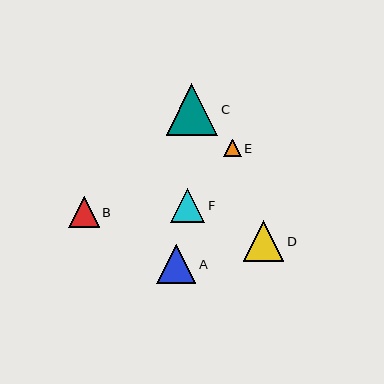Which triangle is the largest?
Triangle C is the largest with a size of approximately 52 pixels.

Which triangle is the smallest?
Triangle E is the smallest with a size of approximately 17 pixels.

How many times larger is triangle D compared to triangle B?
Triangle D is approximately 1.3 times the size of triangle B.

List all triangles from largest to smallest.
From largest to smallest: C, D, A, F, B, E.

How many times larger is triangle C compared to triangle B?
Triangle C is approximately 1.7 times the size of triangle B.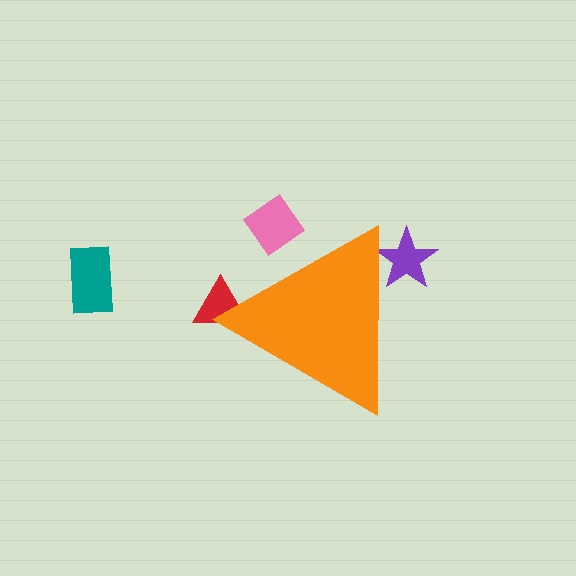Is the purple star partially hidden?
Yes, the purple star is partially hidden behind the orange triangle.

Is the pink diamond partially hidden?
Yes, the pink diamond is partially hidden behind the orange triangle.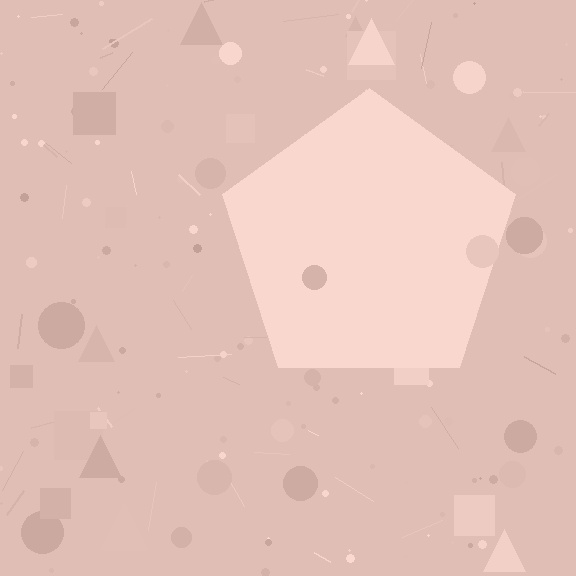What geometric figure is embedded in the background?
A pentagon is embedded in the background.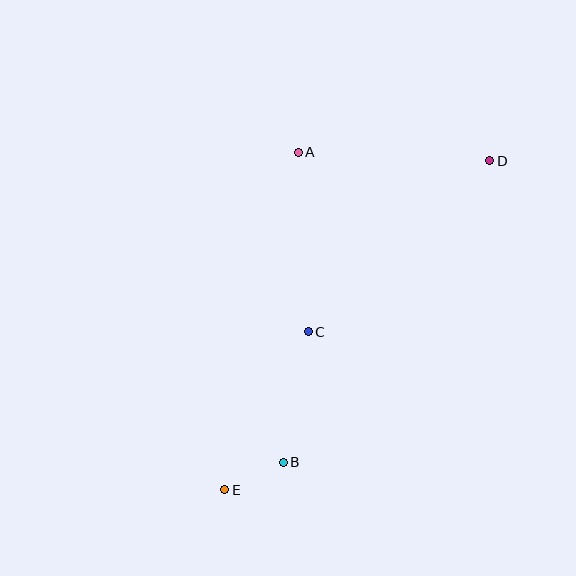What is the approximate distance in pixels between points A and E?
The distance between A and E is approximately 345 pixels.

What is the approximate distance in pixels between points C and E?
The distance between C and E is approximately 179 pixels.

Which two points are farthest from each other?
Points D and E are farthest from each other.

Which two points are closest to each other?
Points B and E are closest to each other.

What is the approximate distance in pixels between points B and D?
The distance between B and D is approximately 366 pixels.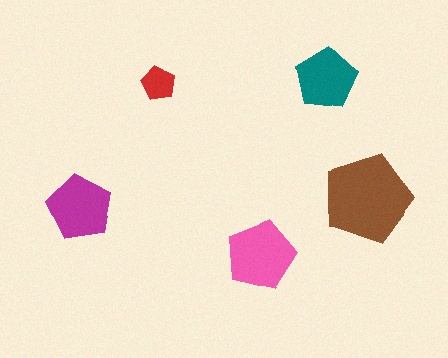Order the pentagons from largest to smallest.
the brown one, the pink one, the magenta one, the teal one, the red one.